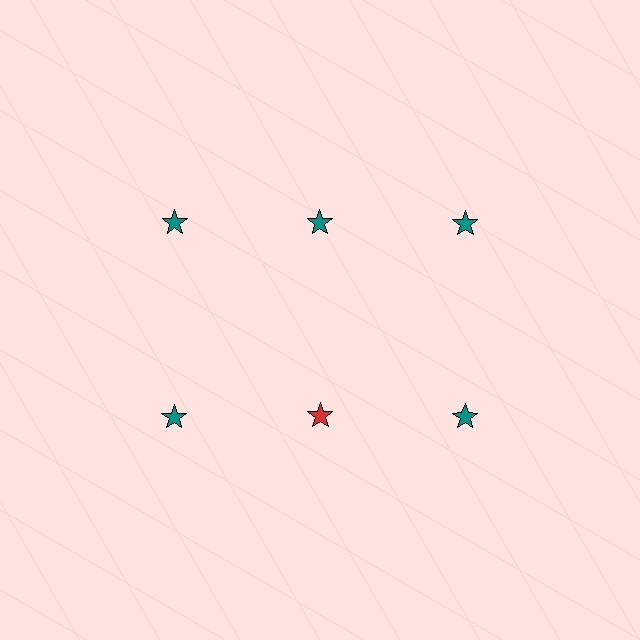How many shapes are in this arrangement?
There are 6 shapes arranged in a grid pattern.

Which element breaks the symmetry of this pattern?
The red star in the second row, second from left column breaks the symmetry. All other shapes are teal stars.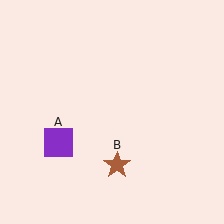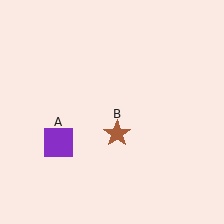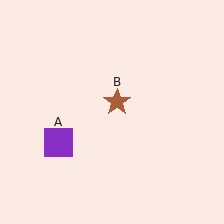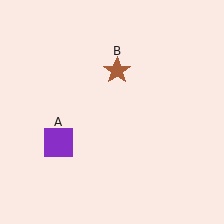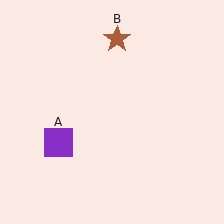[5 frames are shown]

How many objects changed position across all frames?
1 object changed position: brown star (object B).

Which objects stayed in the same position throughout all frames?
Purple square (object A) remained stationary.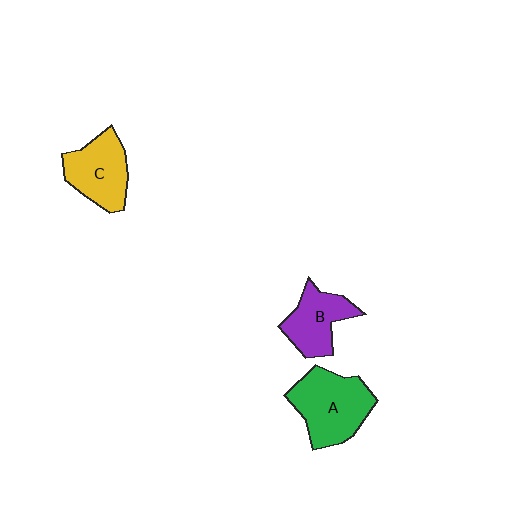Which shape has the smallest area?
Shape B (purple).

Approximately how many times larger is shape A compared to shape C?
Approximately 1.2 times.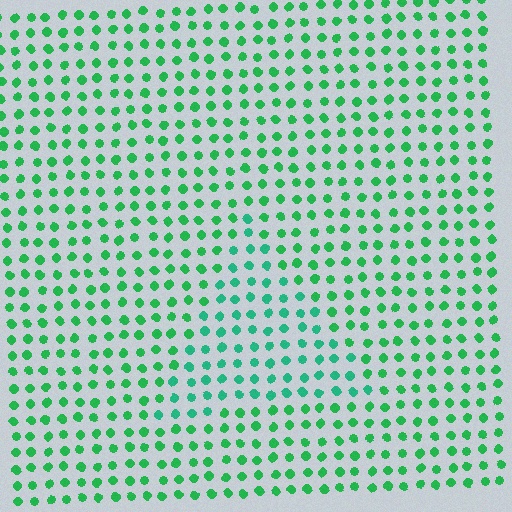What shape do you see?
I see a triangle.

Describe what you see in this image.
The image is filled with small green elements in a uniform arrangement. A triangle-shaped region is visible where the elements are tinted to a slightly different hue, forming a subtle color boundary.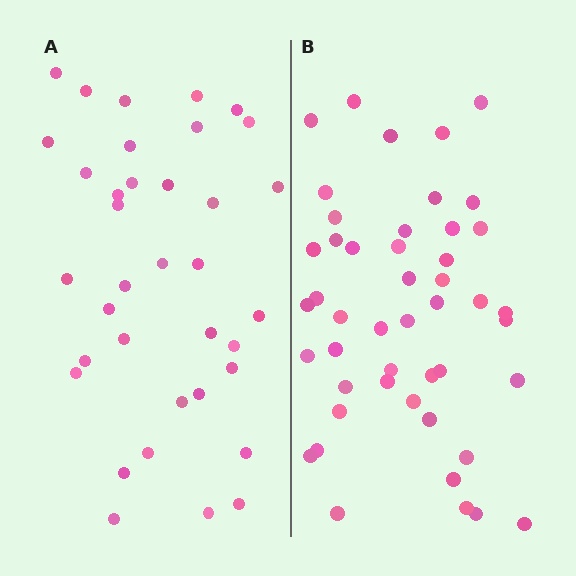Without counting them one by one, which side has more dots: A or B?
Region B (the right region) has more dots.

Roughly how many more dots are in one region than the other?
Region B has roughly 12 or so more dots than region A.